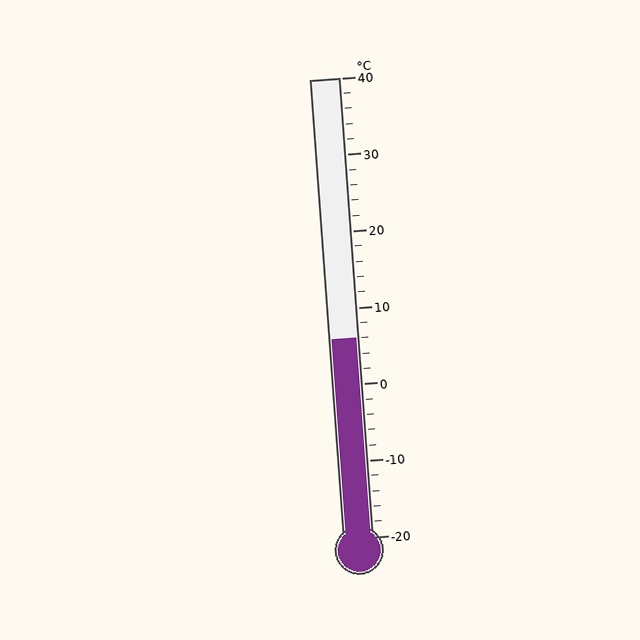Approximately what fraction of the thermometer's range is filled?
The thermometer is filled to approximately 45% of its range.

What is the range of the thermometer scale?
The thermometer scale ranges from -20°C to 40°C.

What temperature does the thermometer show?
The thermometer shows approximately 6°C.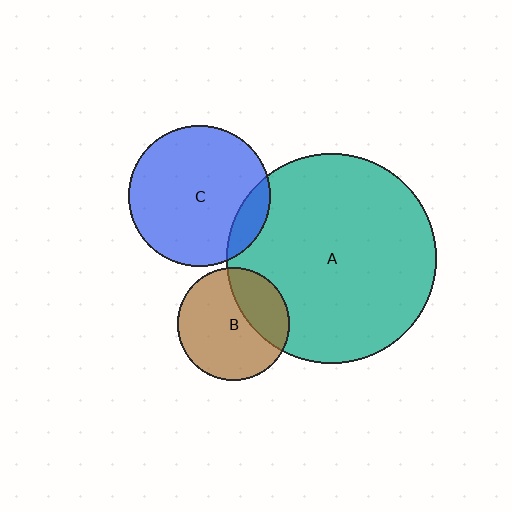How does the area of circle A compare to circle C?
Approximately 2.2 times.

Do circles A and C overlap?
Yes.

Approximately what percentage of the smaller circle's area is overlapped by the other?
Approximately 10%.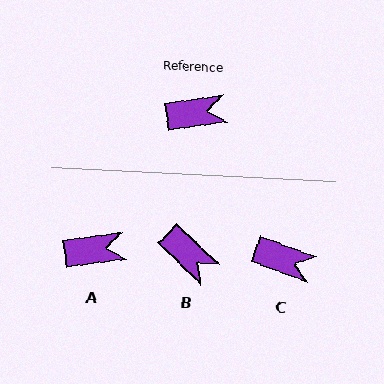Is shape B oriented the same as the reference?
No, it is off by about 52 degrees.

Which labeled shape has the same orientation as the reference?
A.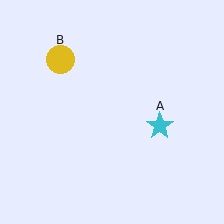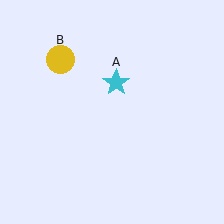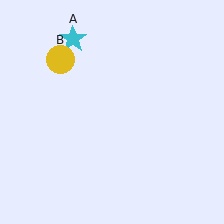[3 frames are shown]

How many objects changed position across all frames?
1 object changed position: cyan star (object A).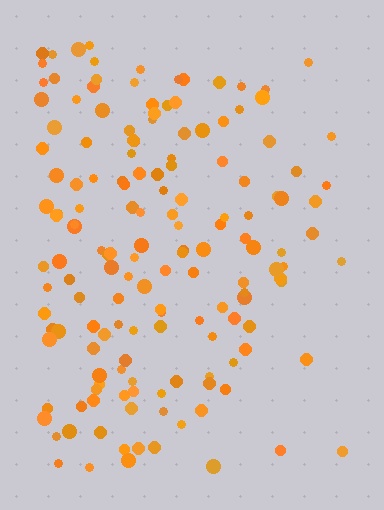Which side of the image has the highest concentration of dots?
The left.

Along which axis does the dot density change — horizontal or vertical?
Horizontal.